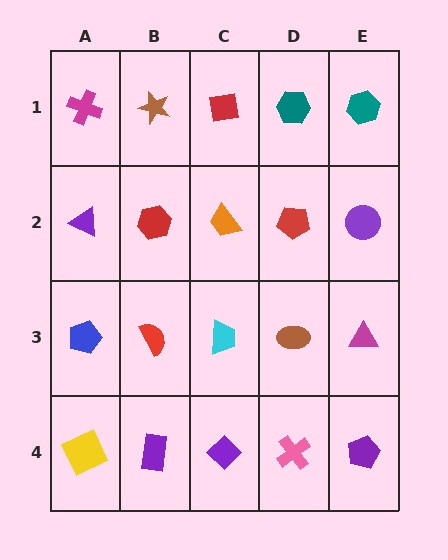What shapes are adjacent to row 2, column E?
A teal hexagon (row 1, column E), a magenta triangle (row 3, column E), a red pentagon (row 2, column D).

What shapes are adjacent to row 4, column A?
A blue pentagon (row 3, column A), a purple rectangle (row 4, column B).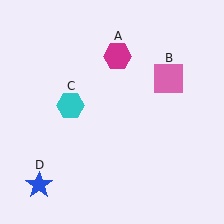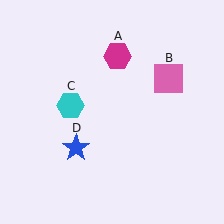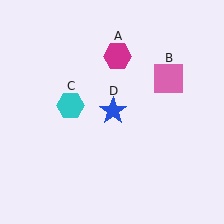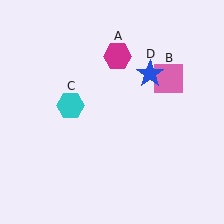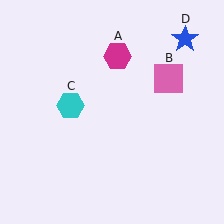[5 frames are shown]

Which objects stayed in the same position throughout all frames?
Magenta hexagon (object A) and pink square (object B) and cyan hexagon (object C) remained stationary.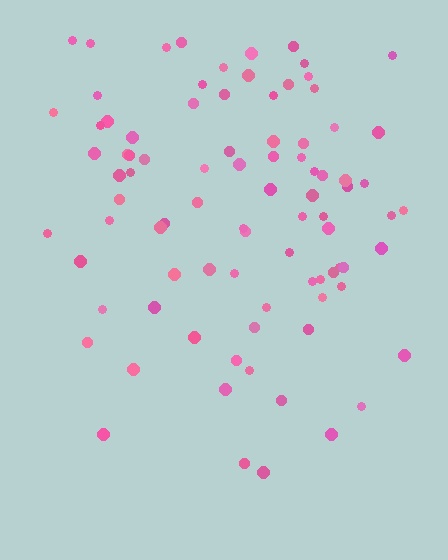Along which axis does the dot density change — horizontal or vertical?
Vertical.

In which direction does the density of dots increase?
From bottom to top, with the top side densest.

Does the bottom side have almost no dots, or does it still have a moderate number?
Still a moderate number, just noticeably fewer than the top.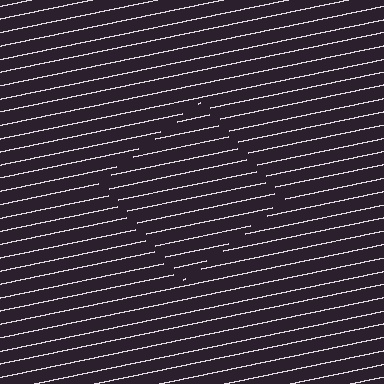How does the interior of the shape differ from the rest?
The interior of the shape contains the same grating, shifted by half a period — the contour is defined by the phase discontinuity where line-ends from the inner and outer gratings abut.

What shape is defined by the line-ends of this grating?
An illusory square. The interior of the shape contains the same grating, shifted by half a period — the contour is defined by the phase discontinuity where line-ends from the inner and outer gratings abut.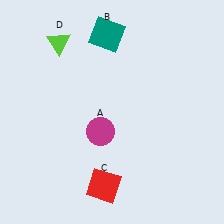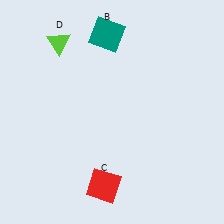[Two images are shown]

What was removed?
The magenta circle (A) was removed in Image 2.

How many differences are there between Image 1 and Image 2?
There is 1 difference between the two images.